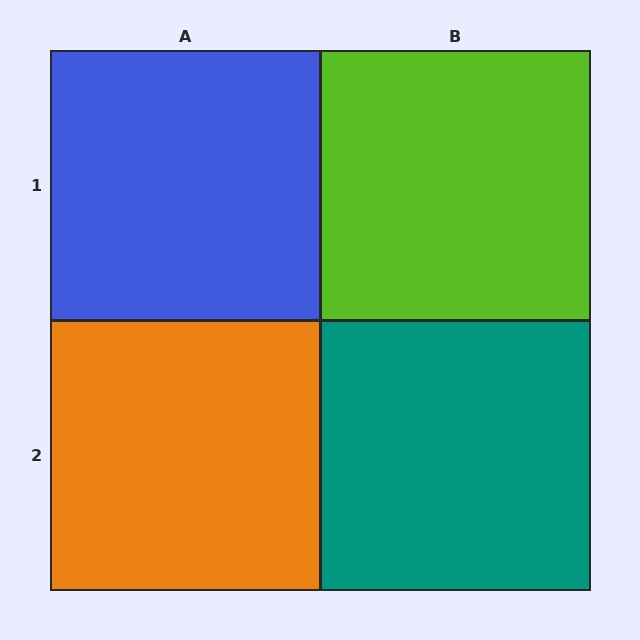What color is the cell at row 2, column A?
Orange.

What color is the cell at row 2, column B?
Teal.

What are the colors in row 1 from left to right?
Blue, lime.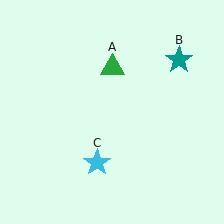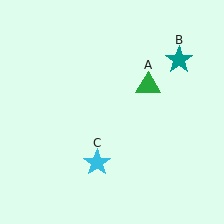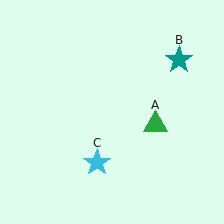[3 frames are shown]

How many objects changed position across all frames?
1 object changed position: green triangle (object A).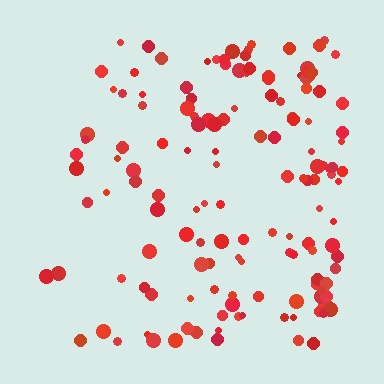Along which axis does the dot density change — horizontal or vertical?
Horizontal.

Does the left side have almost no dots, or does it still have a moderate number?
Still a moderate number, just noticeably fewer than the right.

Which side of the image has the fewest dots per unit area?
The left.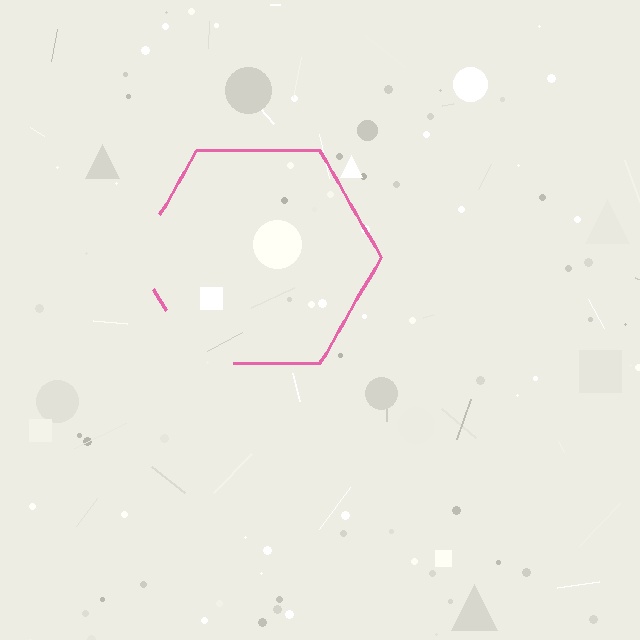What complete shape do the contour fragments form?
The contour fragments form a hexagon.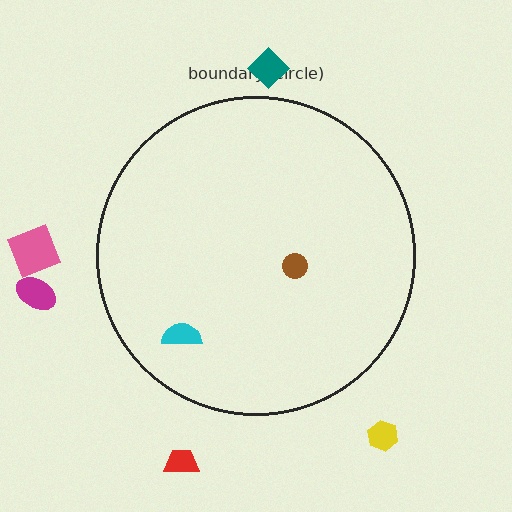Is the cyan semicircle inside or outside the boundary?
Inside.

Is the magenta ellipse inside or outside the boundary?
Outside.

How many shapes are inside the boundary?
2 inside, 5 outside.